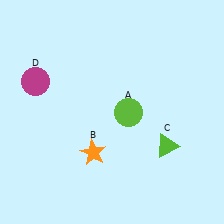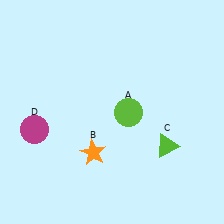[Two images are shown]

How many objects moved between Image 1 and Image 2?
1 object moved between the two images.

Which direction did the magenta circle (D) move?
The magenta circle (D) moved down.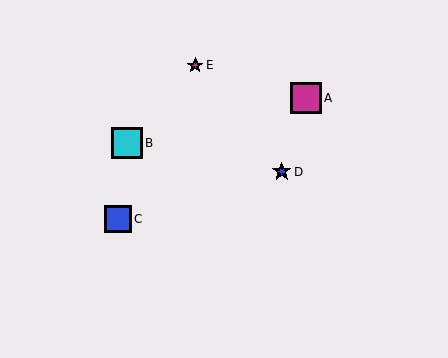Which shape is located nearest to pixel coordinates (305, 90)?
The magenta square (labeled A) at (306, 98) is nearest to that location.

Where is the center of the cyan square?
The center of the cyan square is at (127, 143).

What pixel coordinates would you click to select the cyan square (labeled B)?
Click at (127, 143) to select the cyan square B.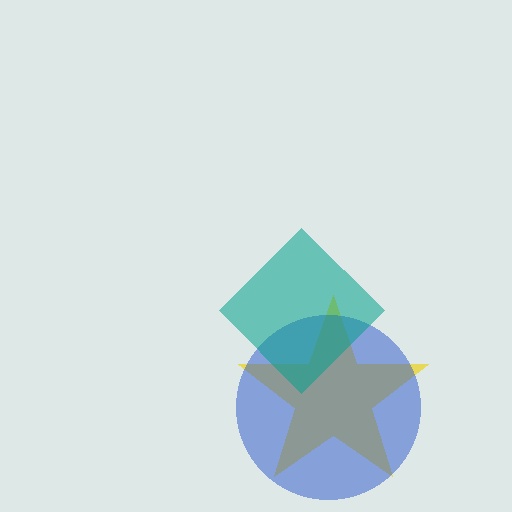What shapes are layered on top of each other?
The layered shapes are: a yellow star, a blue circle, a teal diamond.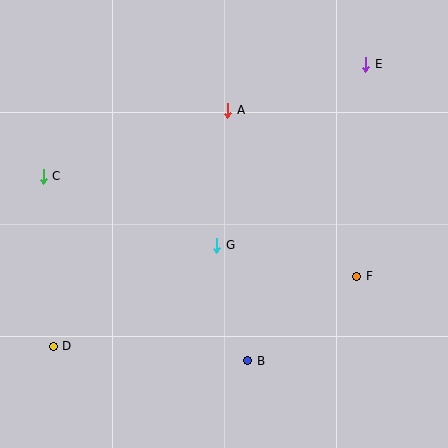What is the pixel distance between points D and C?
The distance between D and C is 170 pixels.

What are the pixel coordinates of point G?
Point G is at (217, 245).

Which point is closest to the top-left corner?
Point C is closest to the top-left corner.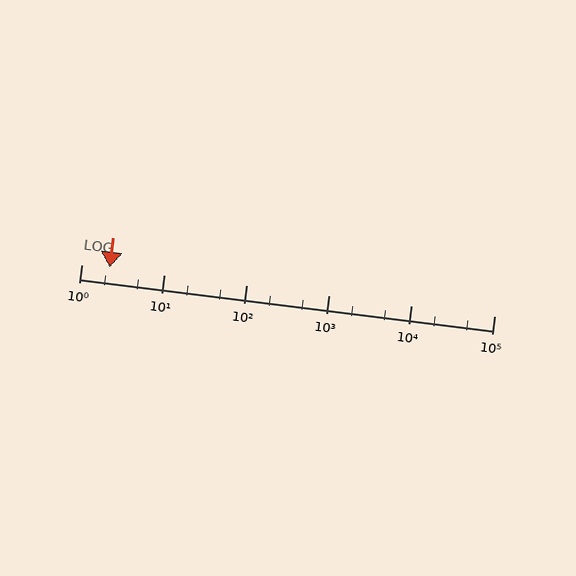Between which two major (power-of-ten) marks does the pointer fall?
The pointer is between 1 and 10.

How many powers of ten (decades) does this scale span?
The scale spans 5 decades, from 1 to 100000.